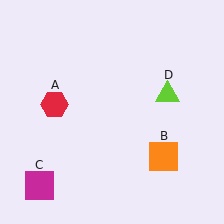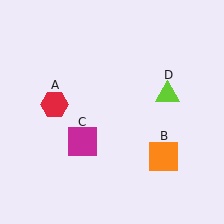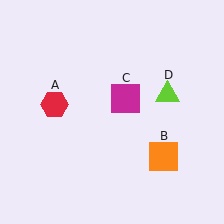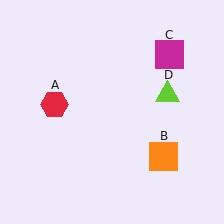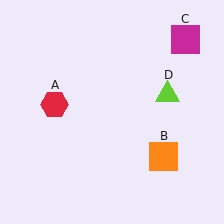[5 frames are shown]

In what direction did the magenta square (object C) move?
The magenta square (object C) moved up and to the right.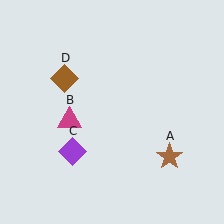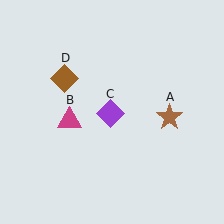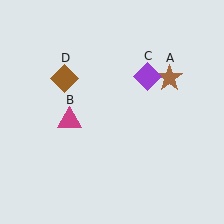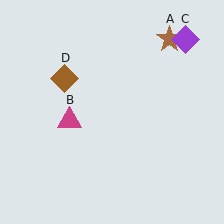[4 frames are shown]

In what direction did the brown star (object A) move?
The brown star (object A) moved up.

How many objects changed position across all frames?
2 objects changed position: brown star (object A), purple diamond (object C).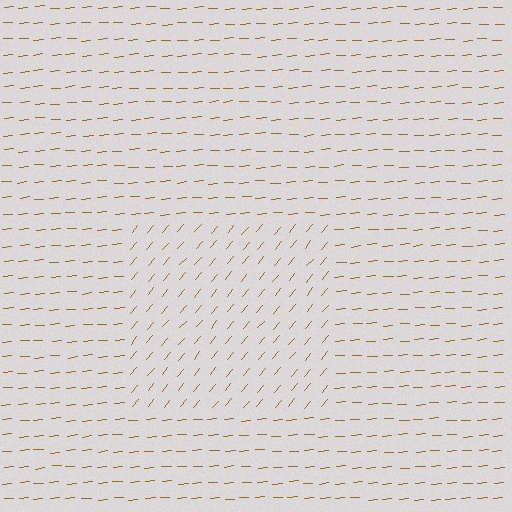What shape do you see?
I see a rectangle.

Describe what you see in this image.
The image is filled with small brown line segments. A rectangle region in the image has lines oriented differently from the surrounding lines, creating a visible texture boundary.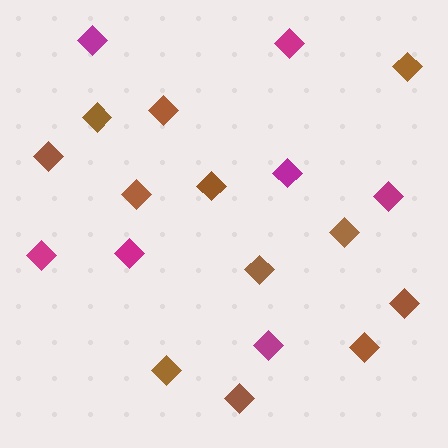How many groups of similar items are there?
There are 2 groups: one group of brown diamonds (12) and one group of magenta diamonds (7).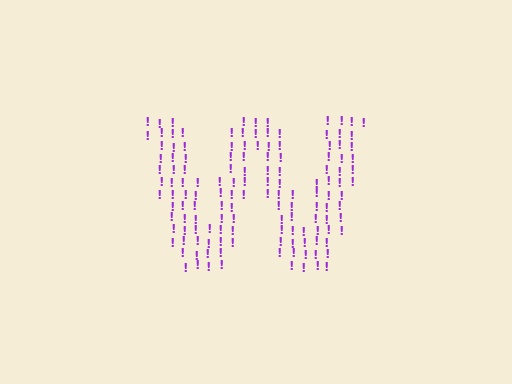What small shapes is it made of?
It is made of small exclamation marks.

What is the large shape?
The large shape is the letter W.